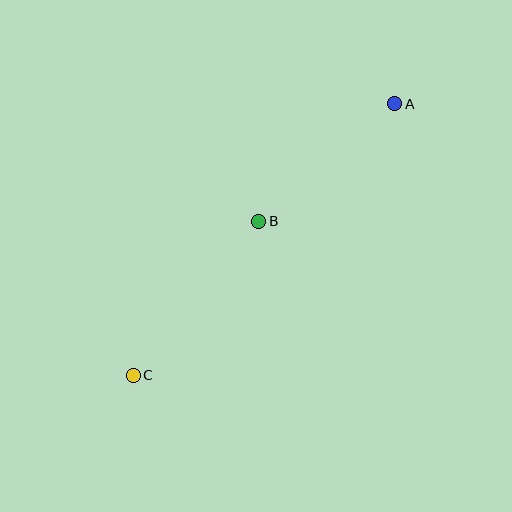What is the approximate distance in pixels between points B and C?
The distance between B and C is approximately 199 pixels.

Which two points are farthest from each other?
Points A and C are farthest from each other.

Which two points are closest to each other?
Points A and B are closest to each other.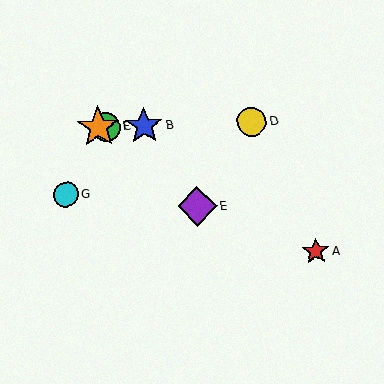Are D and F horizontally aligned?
Yes, both are at y≈122.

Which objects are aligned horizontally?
Objects B, C, D, F are aligned horizontally.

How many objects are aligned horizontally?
4 objects (B, C, D, F) are aligned horizontally.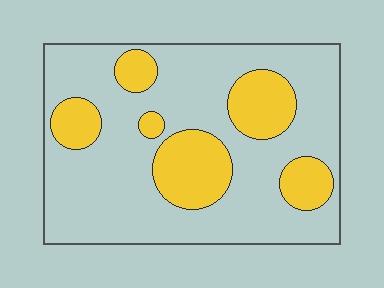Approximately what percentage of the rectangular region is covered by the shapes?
Approximately 25%.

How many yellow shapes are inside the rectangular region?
6.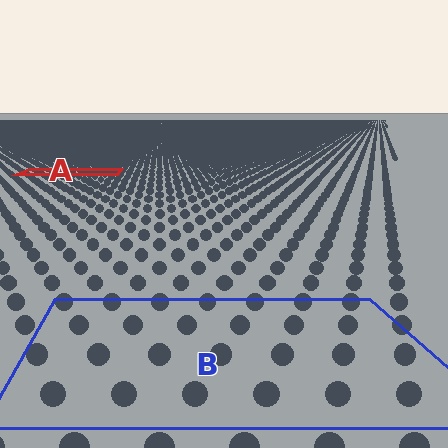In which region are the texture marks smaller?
The texture marks are smaller in region A, because it is farther away.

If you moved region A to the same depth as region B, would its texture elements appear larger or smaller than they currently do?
They would appear larger. At a closer depth, the same texture elements are projected at a bigger on-screen size.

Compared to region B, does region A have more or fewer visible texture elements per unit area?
Region A has more texture elements per unit area — they are packed more densely because it is farther away.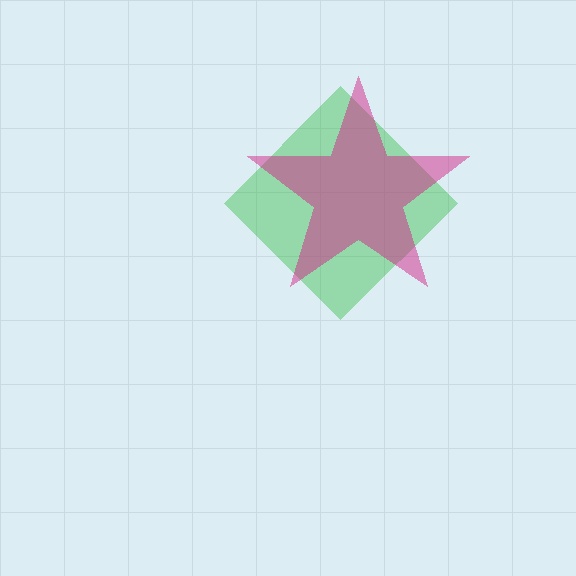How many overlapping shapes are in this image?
There are 2 overlapping shapes in the image.